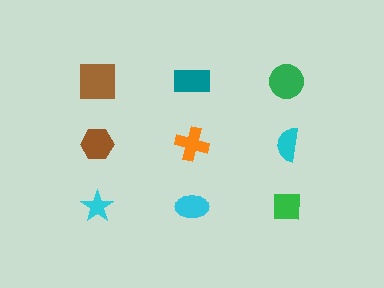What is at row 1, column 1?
A brown square.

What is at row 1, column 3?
A green circle.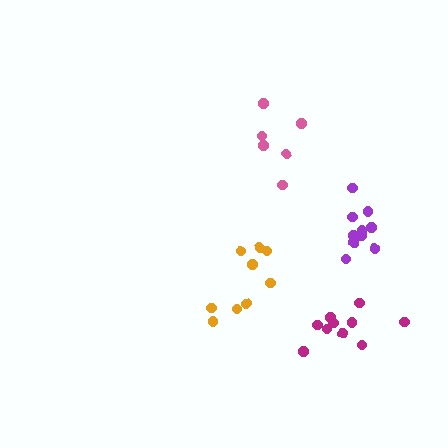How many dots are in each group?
Group 1: 6 dots, Group 2: 9 dots, Group 3: 10 dots, Group 4: 11 dots (36 total).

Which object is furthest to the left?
The orange cluster is leftmost.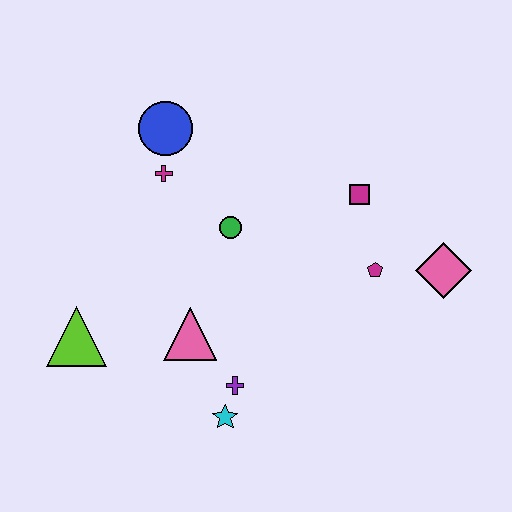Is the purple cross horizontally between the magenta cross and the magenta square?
Yes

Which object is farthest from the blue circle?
The pink diamond is farthest from the blue circle.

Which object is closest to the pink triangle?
The purple cross is closest to the pink triangle.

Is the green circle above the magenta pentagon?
Yes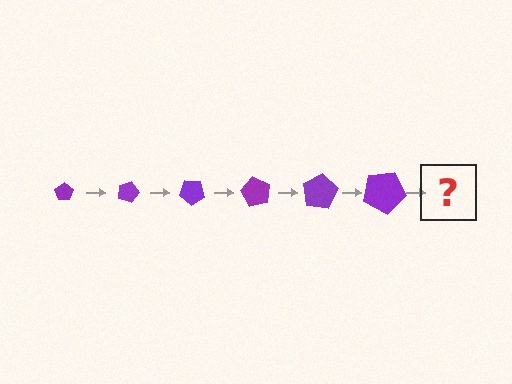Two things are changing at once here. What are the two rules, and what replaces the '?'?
The two rules are that the pentagon grows larger each step and it rotates 20 degrees each step. The '?' should be a pentagon, larger than the previous one and rotated 120 degrees from the start.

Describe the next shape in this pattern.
It should be a pentagon, larger than the previous one and rotated 120 degrees from the start.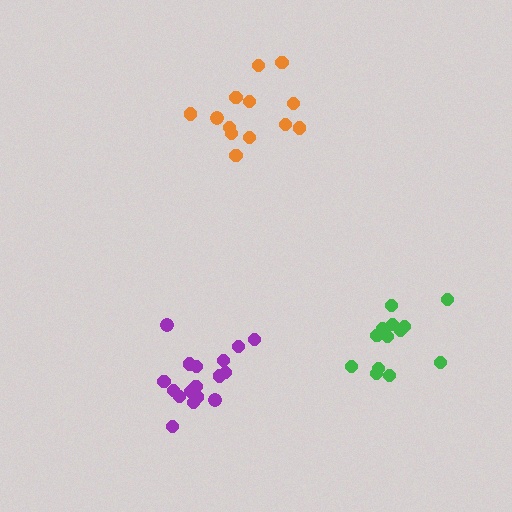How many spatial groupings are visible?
There are 3 spatial groupings.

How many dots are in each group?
Group 1: 13 dots, Group 2: 17 dots, Group 3: 13 dots (43 total).